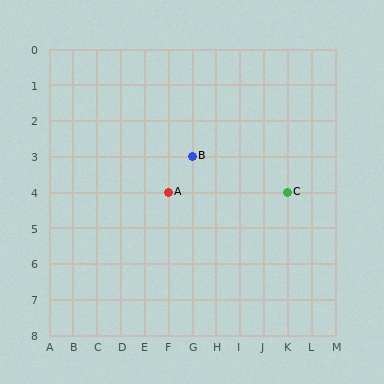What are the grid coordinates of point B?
Point B is at grid coordinates (G, 3).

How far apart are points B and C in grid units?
Points B and C are 4 columns and 1 row apart (about 4.1 grid units diagonally).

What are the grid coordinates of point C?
Point C is at grid coordinates (K, 4).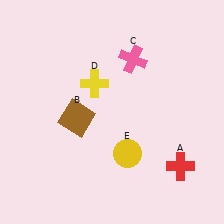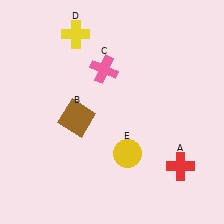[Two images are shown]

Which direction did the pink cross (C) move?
The pink cross (C) moved left.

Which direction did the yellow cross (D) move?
The yellow cross (D) moved up.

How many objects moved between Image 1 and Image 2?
2 objects moved between the two images.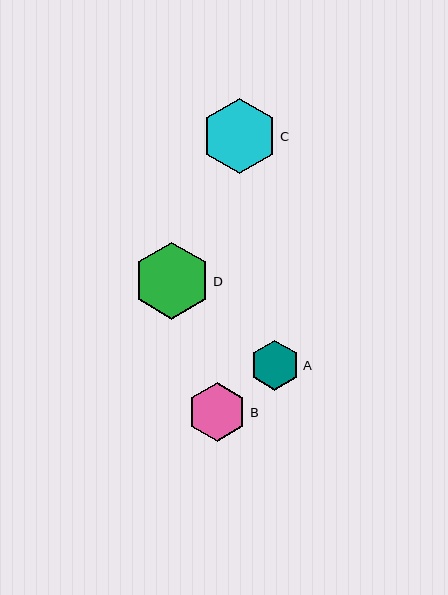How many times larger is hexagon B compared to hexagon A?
Hexagon B is approximately 1.2 times the size of hexagon A.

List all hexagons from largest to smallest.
From largest to smallest: D, C, B, A.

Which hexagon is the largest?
Hexagon D is the largest with a size of approximately 77 pixels.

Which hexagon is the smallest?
Hexagon A is the smallest with a size of approximately 50 pixels.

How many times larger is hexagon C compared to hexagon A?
Hexagon C is approximately 1.5 times the size of hexagon A.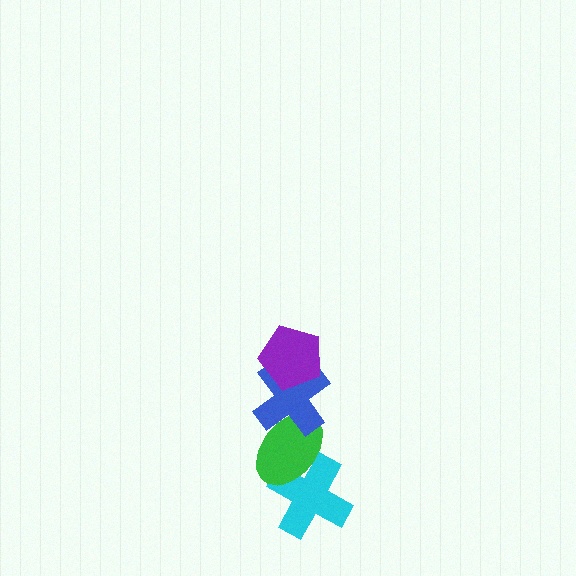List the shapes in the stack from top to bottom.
From top to bottom: the purple pentagon, the blue cross, the green ellipse, the cyan cross.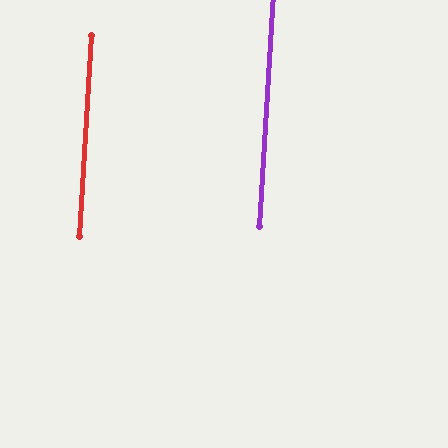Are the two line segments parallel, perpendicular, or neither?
Parallel — their directions differ by only 0.1°.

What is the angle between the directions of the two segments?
Approximately 0 degrees.